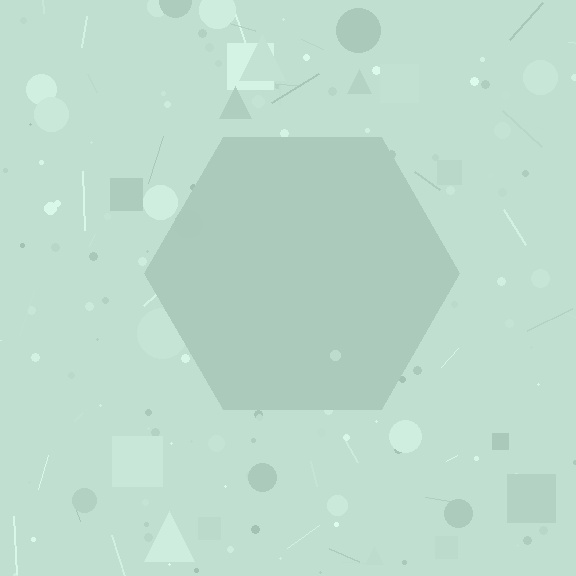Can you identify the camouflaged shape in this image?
The camouflaged shape is a hexagon.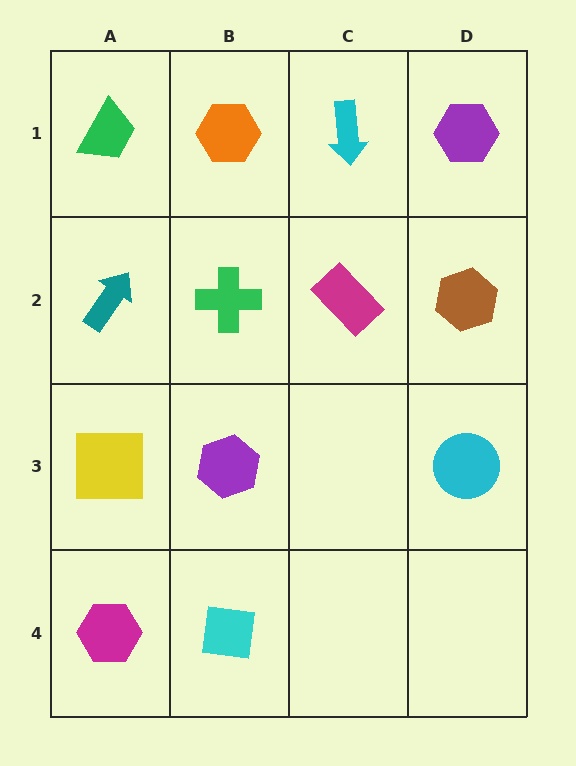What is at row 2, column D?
A brown hexagon.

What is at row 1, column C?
A cyan arrow.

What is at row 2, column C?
A magenta rectangle.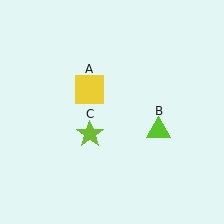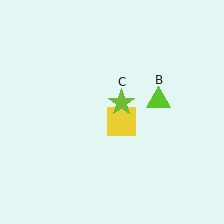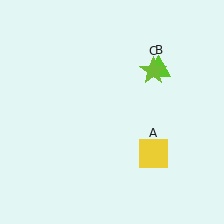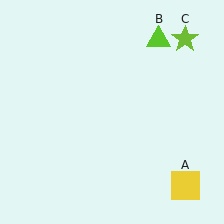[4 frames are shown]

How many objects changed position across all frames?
3 objects changed position: yellow square (object A), lime triangle (object B), lime star (object C).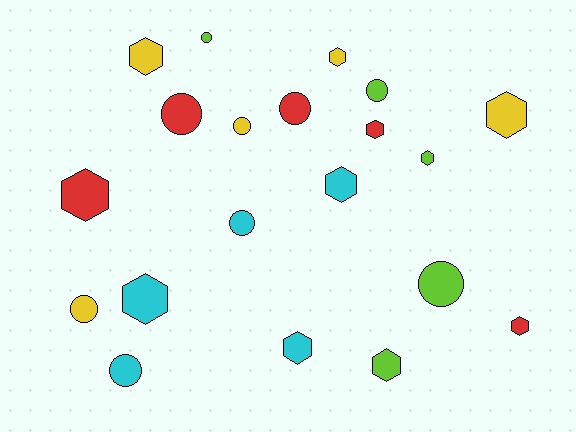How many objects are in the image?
There are 20 objects.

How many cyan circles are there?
There are 2 cyan circles.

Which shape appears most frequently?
Hexagon, with 11 objects.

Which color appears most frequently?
Red, with 5 objects.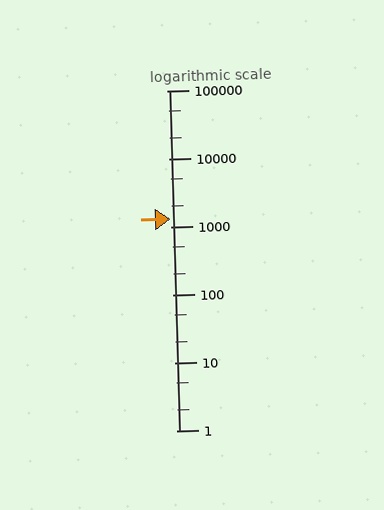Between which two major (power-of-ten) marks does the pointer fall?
The pointer is between 1000 and 10000.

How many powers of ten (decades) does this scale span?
The scale spans 5 decades, from 1 to 100000.